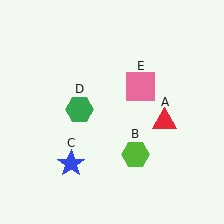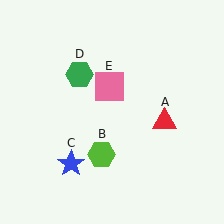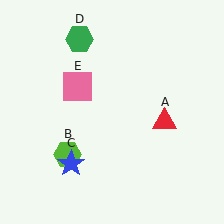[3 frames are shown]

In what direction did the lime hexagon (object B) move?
The lime hexagon (object B) moved left.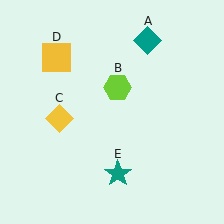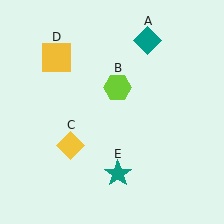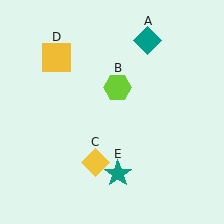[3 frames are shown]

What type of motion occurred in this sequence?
The yellow diamond (object C) rotated counterclockwise around the center of the scene.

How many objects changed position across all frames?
1 object changed position: yellow diamond (object C).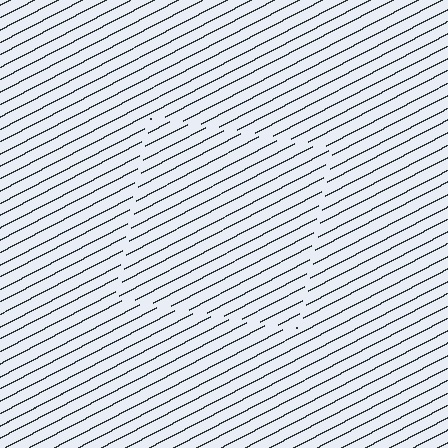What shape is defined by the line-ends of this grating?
An illusory square. The interior of the shape contains the same grating, shifted by half a period — the contour is defined by the phase discontinuity where line-ends from the inner and outer gratings abut.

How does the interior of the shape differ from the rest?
The interior of the shape contains the same grating, shifted by half a period — the contour is defined by the phase discontinuity where line-ends from the inner and outer gratings abut.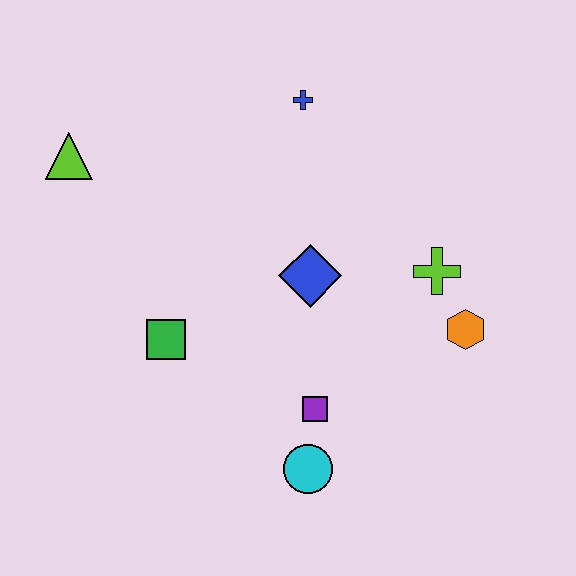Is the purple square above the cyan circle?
Yes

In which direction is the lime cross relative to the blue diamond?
The lime cross is to the right of the blue diamond.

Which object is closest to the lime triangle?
The green square is closest to the lime triangle.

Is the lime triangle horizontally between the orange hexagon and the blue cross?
No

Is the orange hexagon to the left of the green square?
No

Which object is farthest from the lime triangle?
The orange hexagon is farthest from the lime triangle.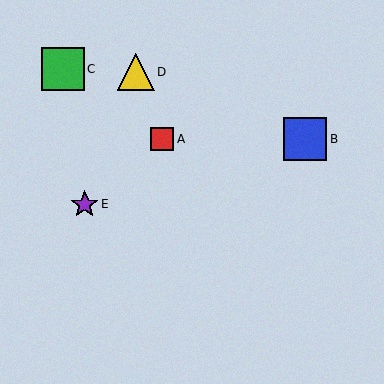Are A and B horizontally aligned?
Yes, both are at y≈139.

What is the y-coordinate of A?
Object A is at y≈139.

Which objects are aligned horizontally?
Objects A, B are aligned horizontally.